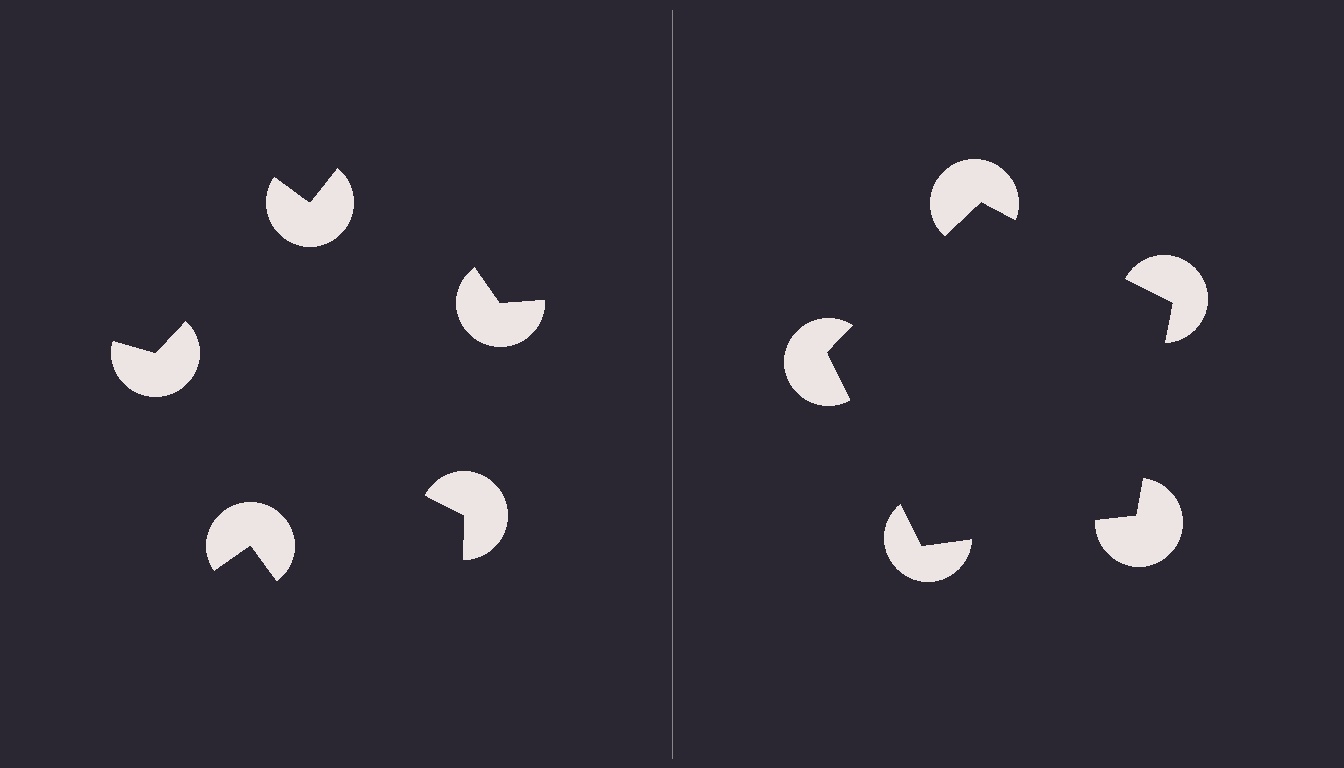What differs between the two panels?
The pac-man discs are positioned identically on both sides; only the wedge orientations differ. On the right they align to a pentagon; on the left they are misaligned.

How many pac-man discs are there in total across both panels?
10 — 5 on each side.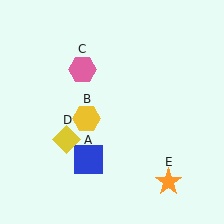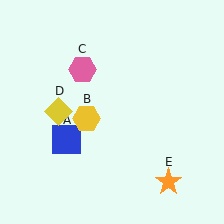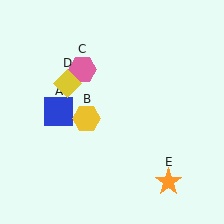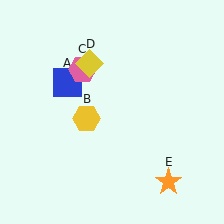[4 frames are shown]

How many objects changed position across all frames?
2 objects changed position: blue square (object A), yellow diamond (object D).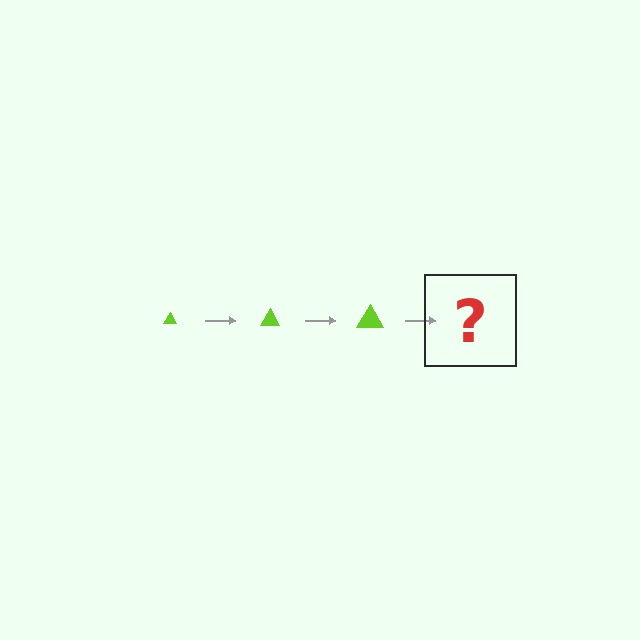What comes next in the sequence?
The next element should be a lime triangle, larger than the previous one.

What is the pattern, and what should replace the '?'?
The pattern is that the triangle gets progressively larger each step. The '?' should be a lime triangle, larger than the previous one.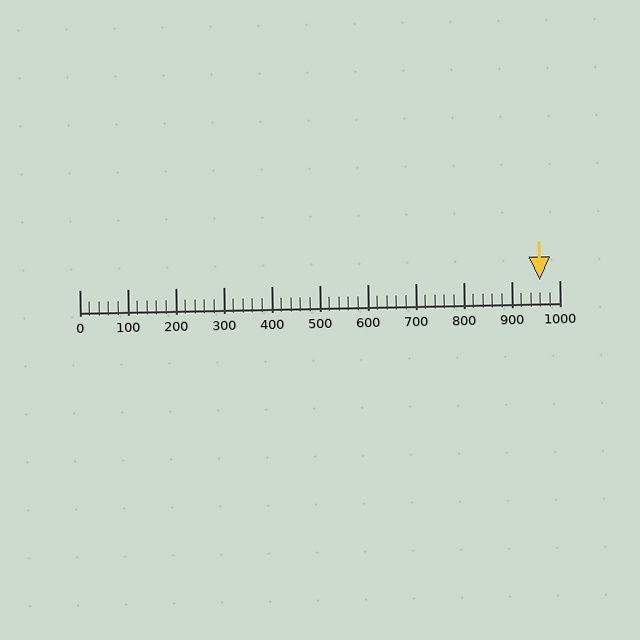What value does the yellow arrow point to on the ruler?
The yellow arrow points to approximately 960.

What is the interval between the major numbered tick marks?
The major tick marks are spaced 100 units apart.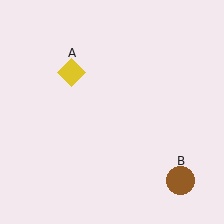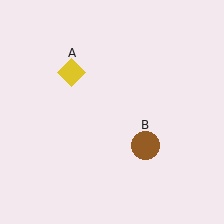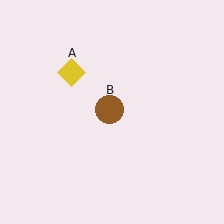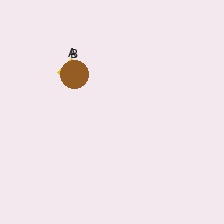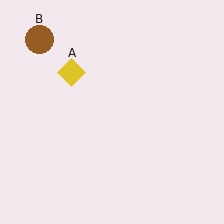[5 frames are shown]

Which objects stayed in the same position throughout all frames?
Yellow diamond (object A) remained stationary.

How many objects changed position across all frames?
1 object changed position: brown circle (object B).